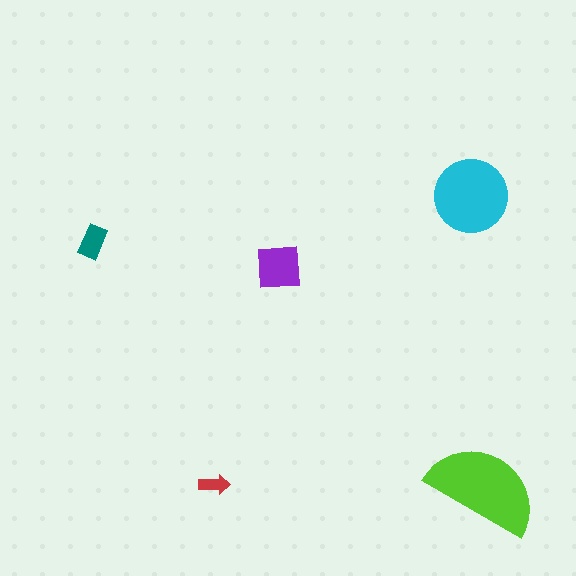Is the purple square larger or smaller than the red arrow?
Larger.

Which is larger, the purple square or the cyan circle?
The cyan circle.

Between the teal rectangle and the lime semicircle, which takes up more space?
The lime semicircle.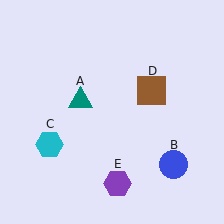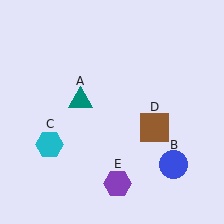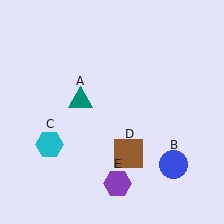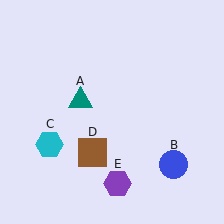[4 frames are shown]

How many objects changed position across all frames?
1 object changed position: brown square (object D).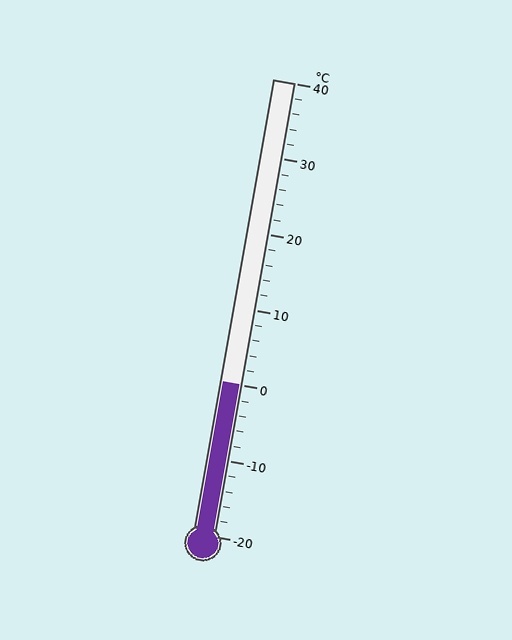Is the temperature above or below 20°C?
The temperature is below 20°C.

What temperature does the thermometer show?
The thermometer shows approximately 0°C.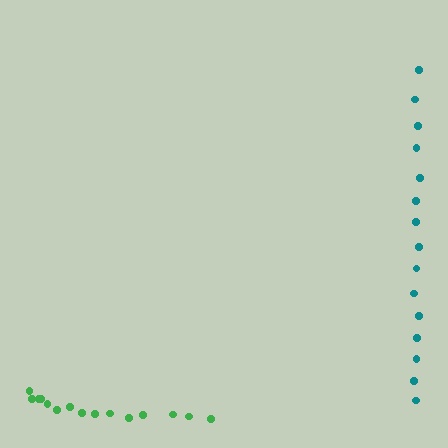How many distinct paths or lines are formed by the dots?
There are 2 distinct paths.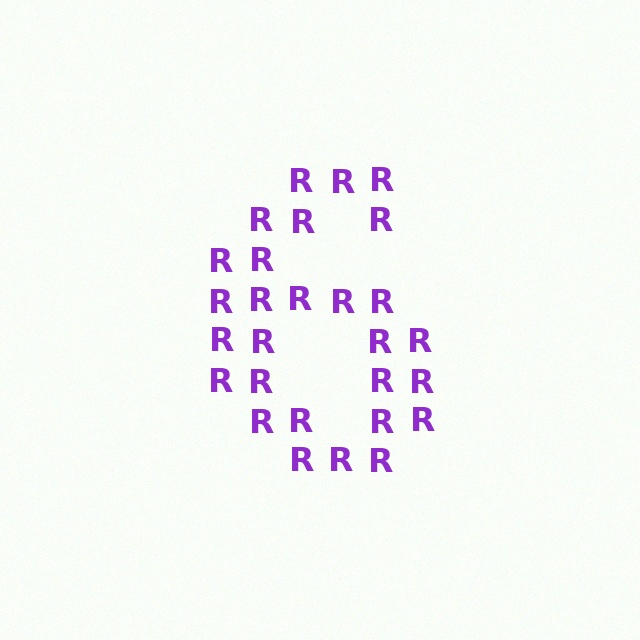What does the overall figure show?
The overall figure shows the digit 6.